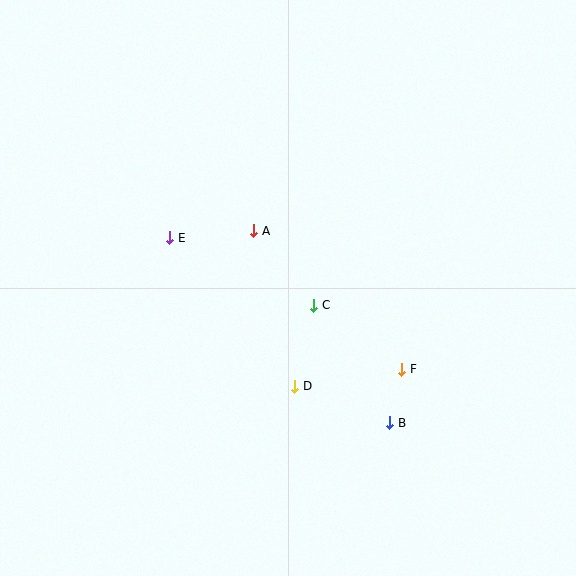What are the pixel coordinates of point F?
Point F is at (402, 369).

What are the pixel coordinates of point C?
Point C is at (314, 306).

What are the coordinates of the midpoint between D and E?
The midpoint between D and E is at (232, 312).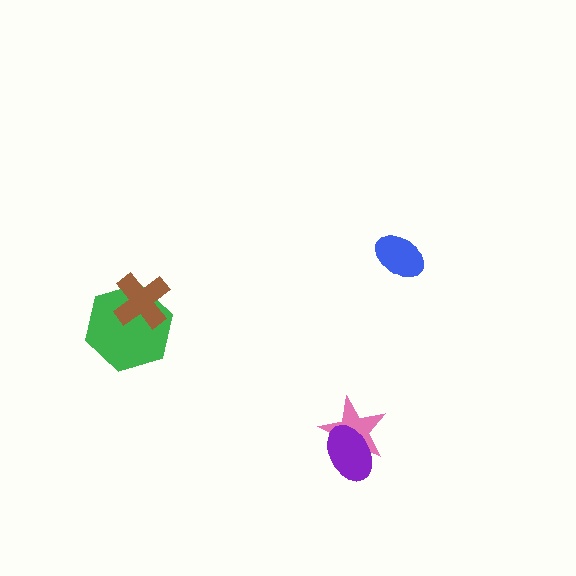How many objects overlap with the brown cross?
1 object overlaps with the brown cross.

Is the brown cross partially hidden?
No, no other shape covers it.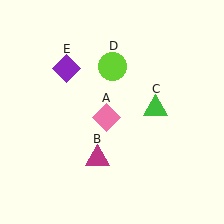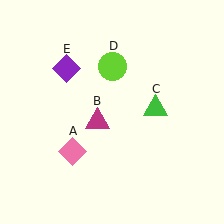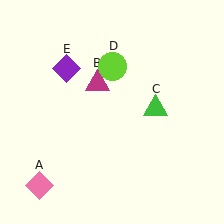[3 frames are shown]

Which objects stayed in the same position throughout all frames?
Green triangle (object C) and lime circle (object D) and purple diamond (object E) remained stationary.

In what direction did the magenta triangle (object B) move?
The magenta triangle (object B) moved up.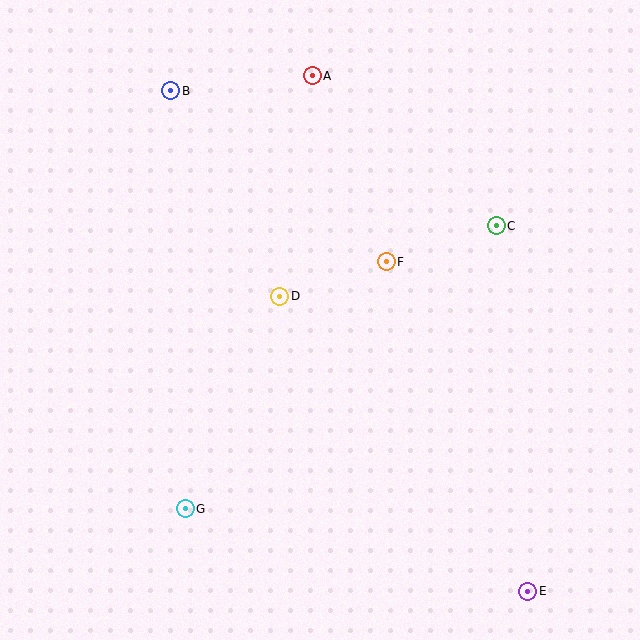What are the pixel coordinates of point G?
Point G is at (185, 509).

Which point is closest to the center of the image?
Point D at (280, 296) is closest to the center.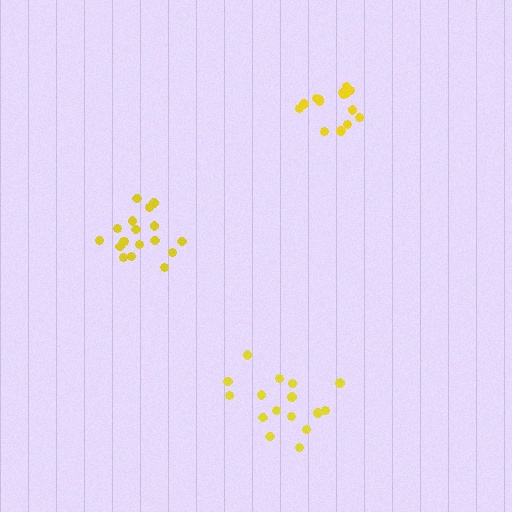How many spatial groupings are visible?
There are 3 spatial groupings.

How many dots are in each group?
Group 1: 17 dots, Group 2: 16 dots, Group 3: 18 dots (51 total).